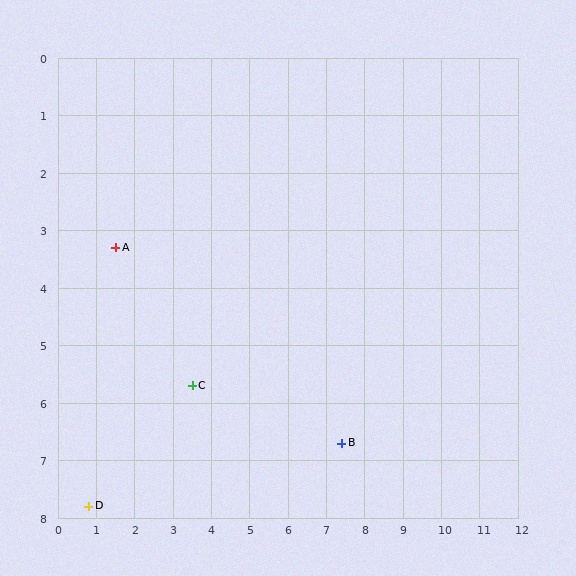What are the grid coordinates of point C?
Point C is at approximately (3.5, 5.7).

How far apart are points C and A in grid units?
Points C and A are about 3.1 grid units apart.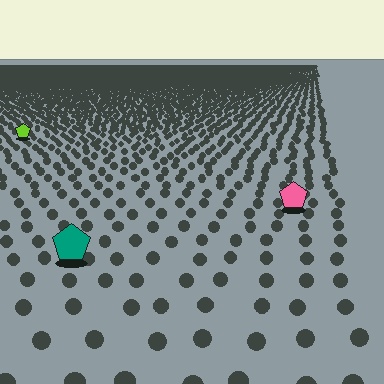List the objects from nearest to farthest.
From nearest to farthest: the teal pentagon, the pink pentagon, the lime pentagon.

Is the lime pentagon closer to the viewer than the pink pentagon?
No. The pink pentagon is closer — you can tell from the texture gradient: the ground texture is coarser near it.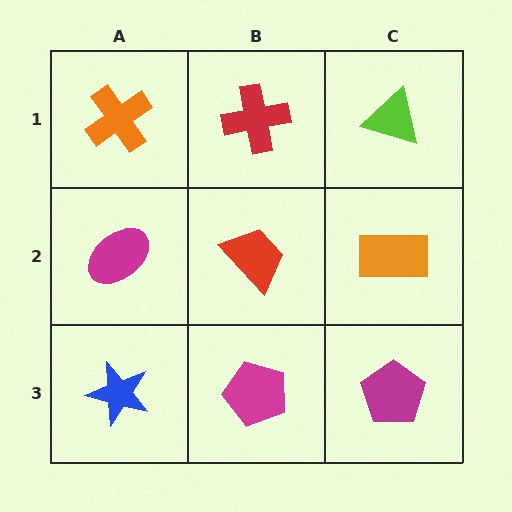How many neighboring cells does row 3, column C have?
2.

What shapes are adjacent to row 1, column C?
An orange rectangle (row 2, column C), a red cross (row 1, column B).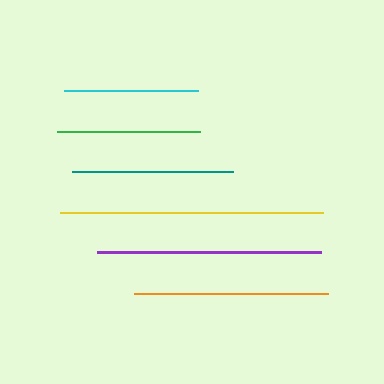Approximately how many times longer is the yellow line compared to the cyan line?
The yellow line is approximately 2.0 times the length of the cyan line.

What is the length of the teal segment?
The teal segment is approximately 161 pixels long.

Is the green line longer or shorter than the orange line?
The orange line is longer than the green line.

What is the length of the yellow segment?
The yellow segment is approximately 263 pixels long.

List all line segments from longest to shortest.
From longest to shortest: yellow, purple, orange, teal, green, cyan.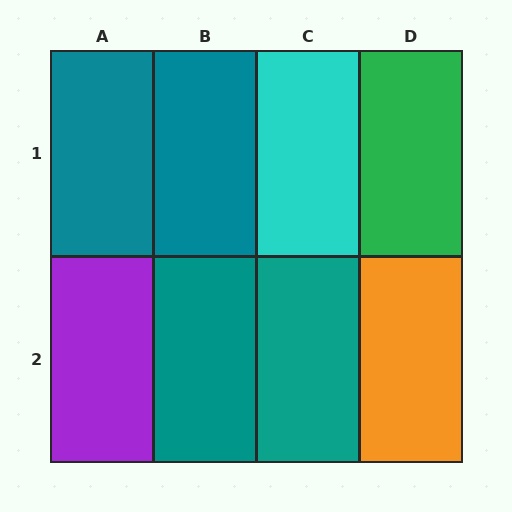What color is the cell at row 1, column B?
Teal.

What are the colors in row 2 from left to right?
Purple, teal, teal, orange.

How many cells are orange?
1 cell is orange.